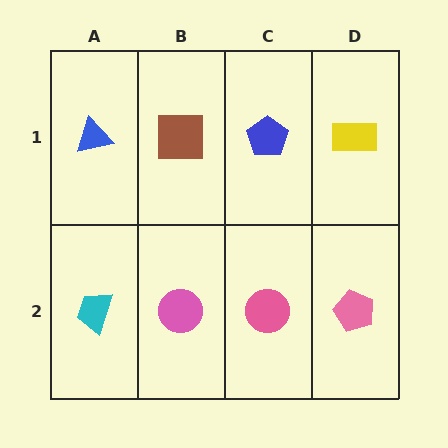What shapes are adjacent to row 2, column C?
A blue pentagon (row 1, column C), a pink circle (row 2, column B), a pink pentagon (row 2, column D).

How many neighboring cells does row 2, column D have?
2.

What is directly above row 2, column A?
A blue triangle.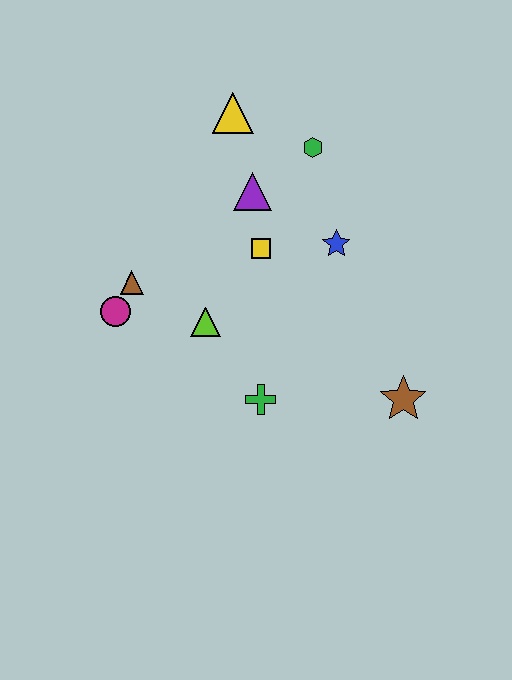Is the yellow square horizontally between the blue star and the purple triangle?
Yes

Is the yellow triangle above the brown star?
Yes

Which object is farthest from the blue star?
The magenta circle is farthest from the blue star.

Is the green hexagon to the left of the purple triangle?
No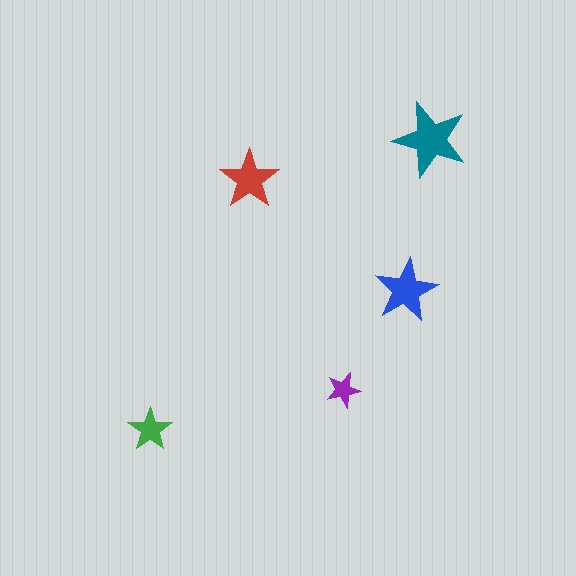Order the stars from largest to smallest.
the teal one, the blue one, the red one, the green one, the purple one.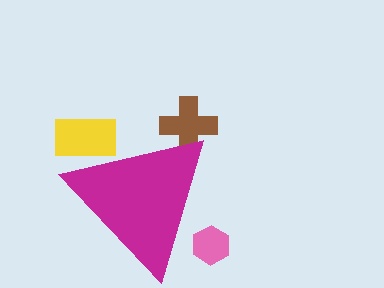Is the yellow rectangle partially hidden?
Yes, the yellow rectangle is partially hidden behind the magenta triangle.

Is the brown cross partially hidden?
Yes, the brown cross is partially hidden behind the magenta triangle.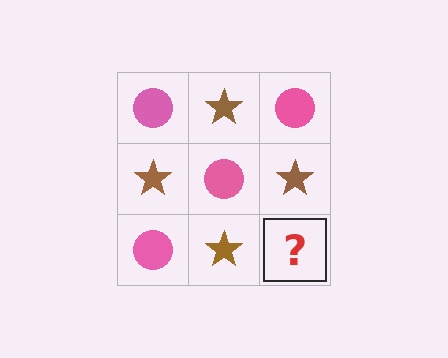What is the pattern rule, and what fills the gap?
The rule is that it alternates pink circle and brown star in a checkerboard pattern. The gap should be filled with a pink circle.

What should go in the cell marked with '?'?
The missing cell should contain a pink circle.